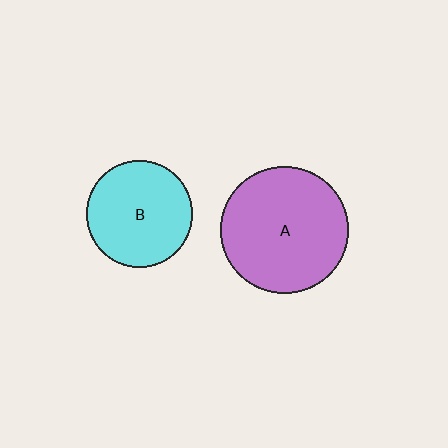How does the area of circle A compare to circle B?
Approximately 1.4 times.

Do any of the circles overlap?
No, none of the circles overlap.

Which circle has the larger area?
Circle A (purple).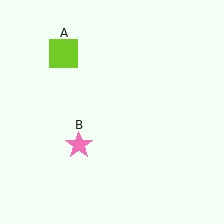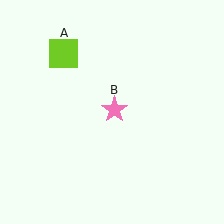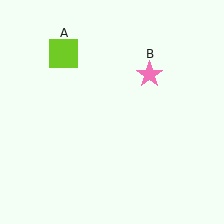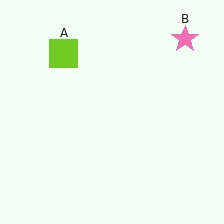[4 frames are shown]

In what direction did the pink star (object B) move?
The pink star (object B) moved up and to the right.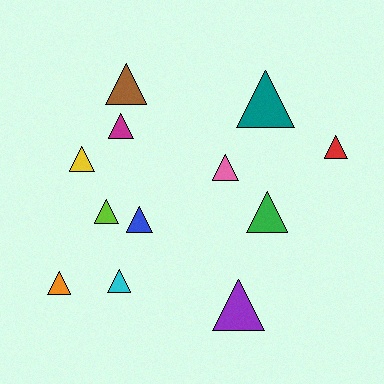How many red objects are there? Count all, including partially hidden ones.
There is 1 red object.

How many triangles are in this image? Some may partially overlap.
There are 12 triangles.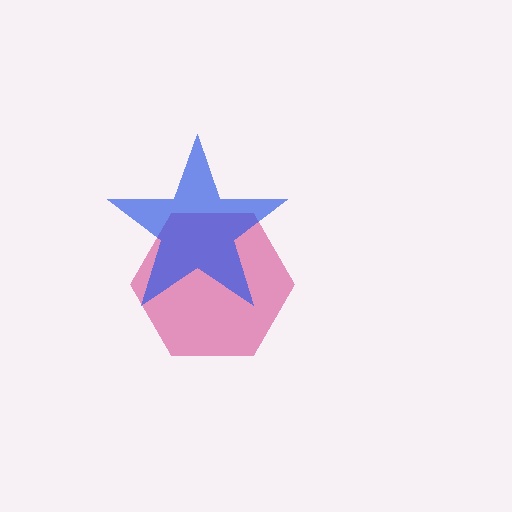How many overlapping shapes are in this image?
There are 2 overlapping shapes in the image.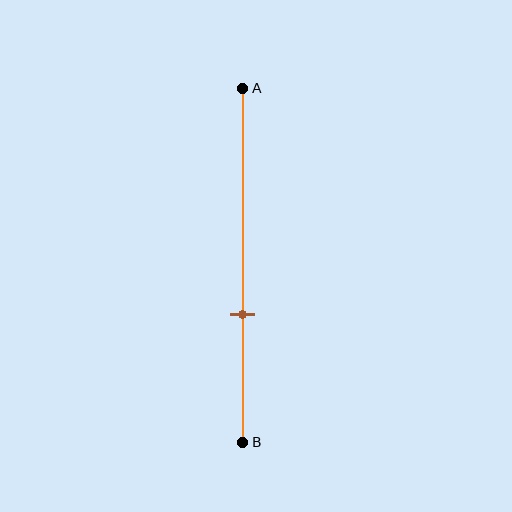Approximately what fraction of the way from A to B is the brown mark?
The brown mark is approximately 65% of the way from A to B.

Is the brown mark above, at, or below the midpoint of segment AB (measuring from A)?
The brown mark is below the midpoint of segment AB.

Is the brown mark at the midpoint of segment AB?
No, the mark is at about 65% from A, not at the 50% midpoint.